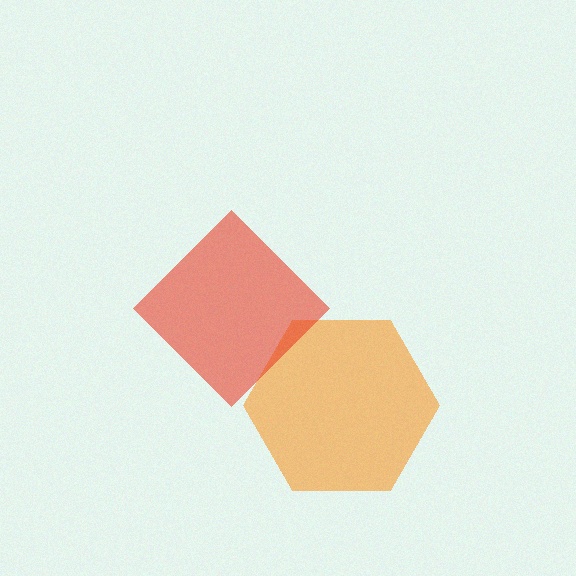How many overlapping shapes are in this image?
There are 2 overlapping shapes in the image.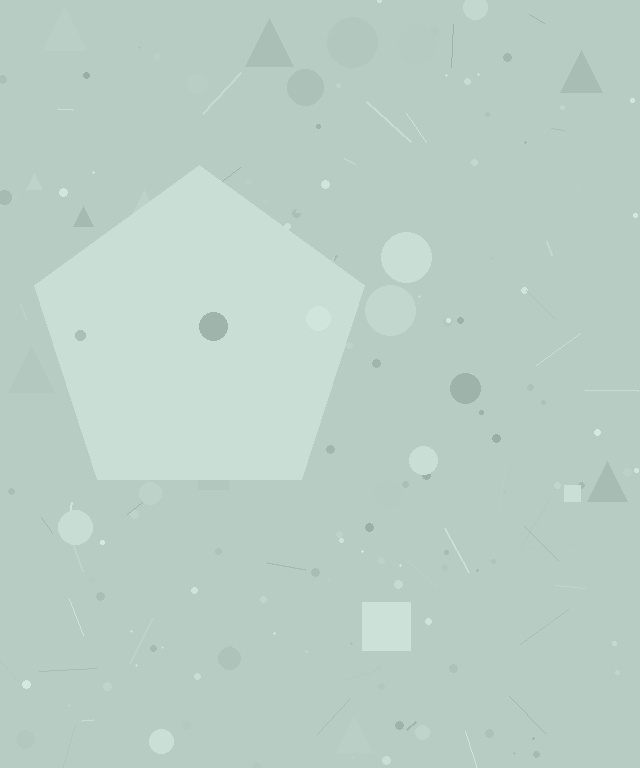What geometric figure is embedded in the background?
A pentagon is embedded in the background.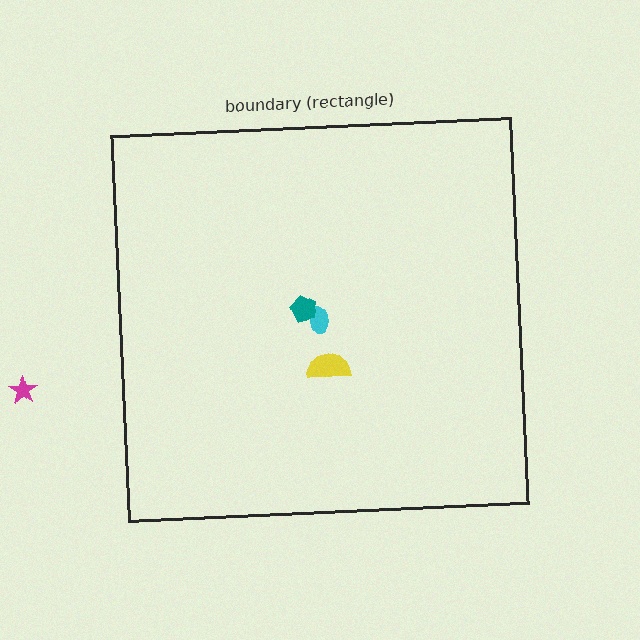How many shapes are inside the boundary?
3 inside, 1 outside.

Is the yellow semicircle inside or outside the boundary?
Inside.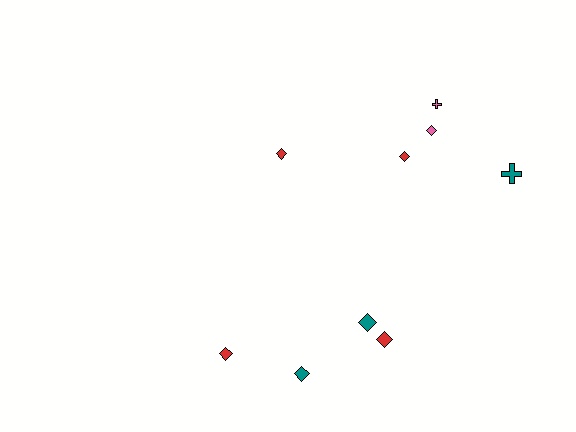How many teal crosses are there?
There is 1 teal cross.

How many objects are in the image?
There are 9 objects.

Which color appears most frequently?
Red, with 4 objects.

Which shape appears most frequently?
Diamond, with 7 objects.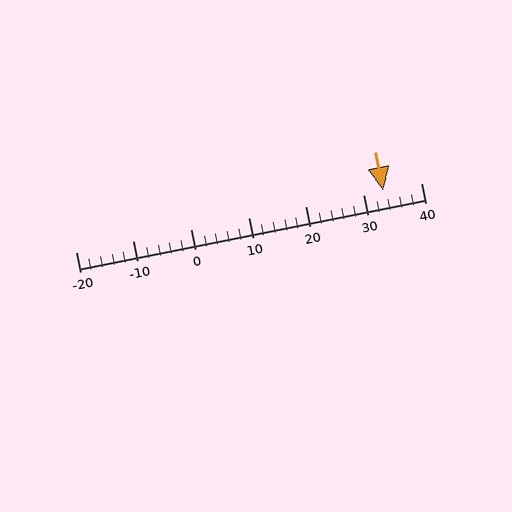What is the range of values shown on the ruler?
The ruler shows values from -20 to 40.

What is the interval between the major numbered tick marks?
The major tick marks are spaced 10 units apart.